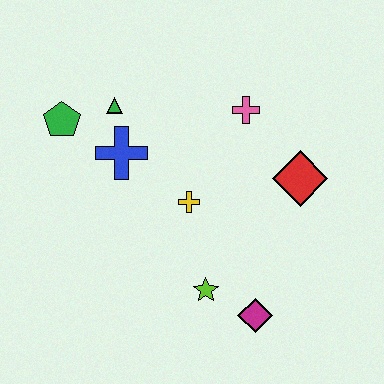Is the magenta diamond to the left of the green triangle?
No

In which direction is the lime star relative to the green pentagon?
The lime star is below the green pentagon.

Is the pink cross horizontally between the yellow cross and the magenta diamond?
Yes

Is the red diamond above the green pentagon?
No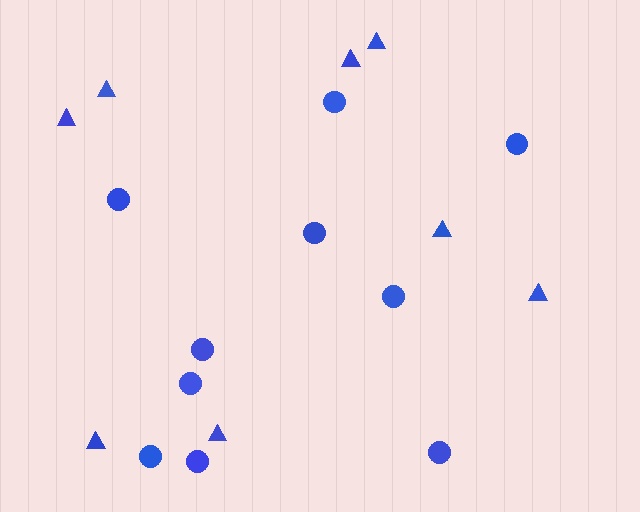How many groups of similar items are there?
There are 2 groups: one group of circles (10) and one group of triangles (8).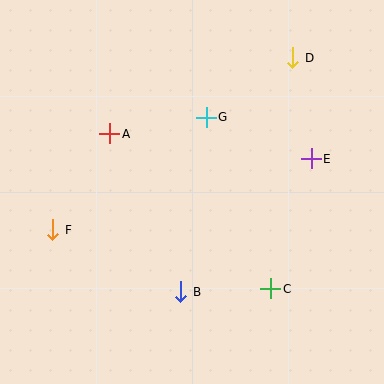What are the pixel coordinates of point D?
Point D is at (293, 58).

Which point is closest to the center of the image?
Point G at (206, 117) is closest to the center.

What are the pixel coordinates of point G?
Point G is at (206, 117).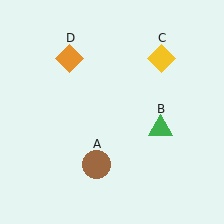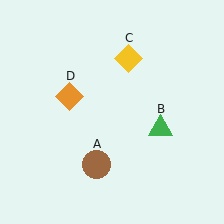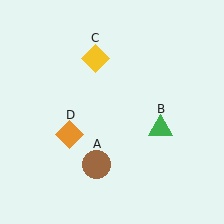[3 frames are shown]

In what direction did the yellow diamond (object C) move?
The yellow diamond (object C) moved left.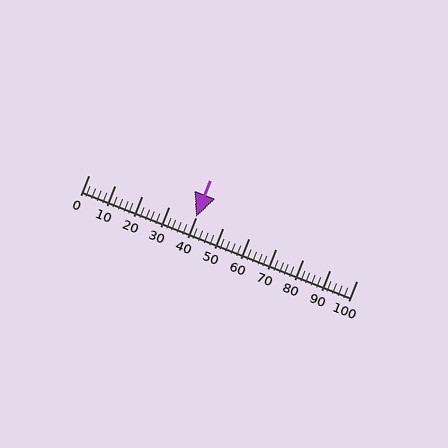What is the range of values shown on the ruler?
The ruler shows values from 0 to 100.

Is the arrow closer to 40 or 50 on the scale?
The arrow is closer to 40.